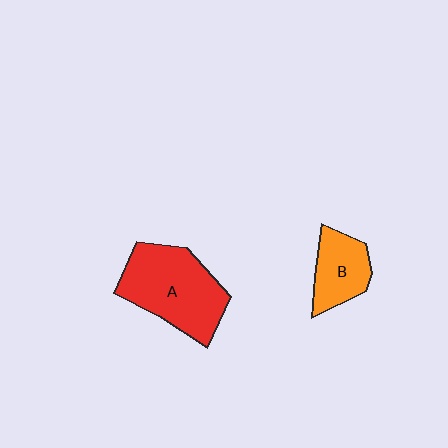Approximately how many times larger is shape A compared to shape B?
Approximately 1.9 times.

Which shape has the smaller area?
Shape B (orange).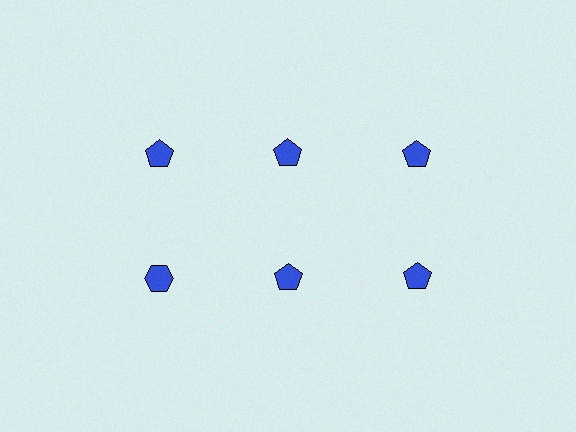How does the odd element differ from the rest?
It has a different shape: hexagon instead of pentagon.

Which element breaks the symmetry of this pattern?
The blue hexagon in the second row, leftmost column breaks the symmetry. All other shapes are blue pentagons.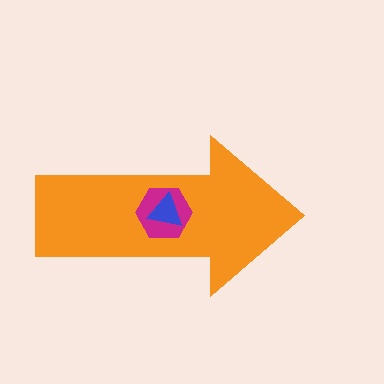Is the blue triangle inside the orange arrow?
Yes.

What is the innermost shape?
The blue triangle.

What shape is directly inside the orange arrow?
The magenta hexagon.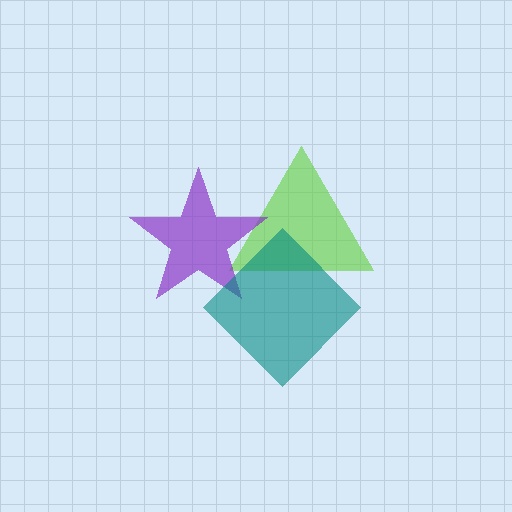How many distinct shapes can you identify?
There are 3 distinct shapes: a lime triangle, a purple star, a teal diamond.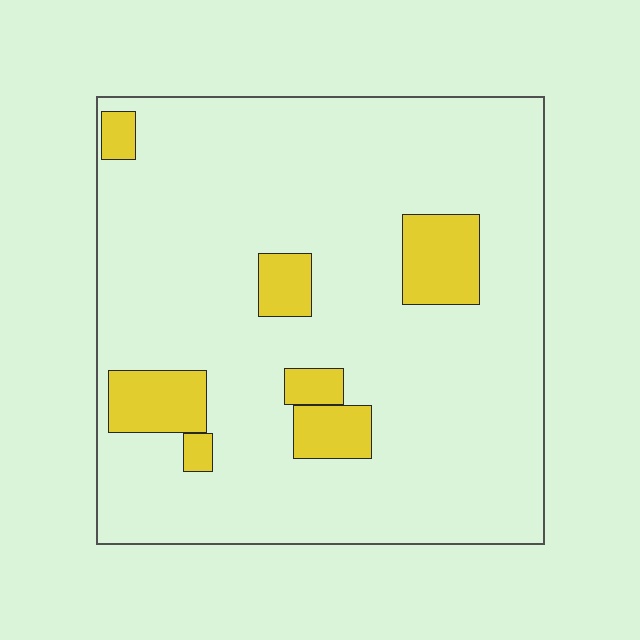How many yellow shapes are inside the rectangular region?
7.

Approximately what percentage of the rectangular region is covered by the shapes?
Approximately 15%.